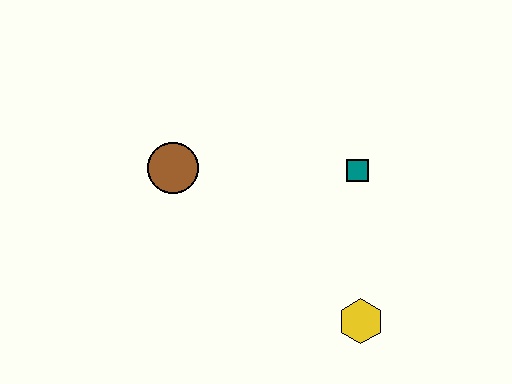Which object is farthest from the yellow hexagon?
The brown circle is farthest from the yellow hexagon.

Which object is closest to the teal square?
The yellow hexagon is closest to the teal square.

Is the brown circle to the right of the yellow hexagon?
No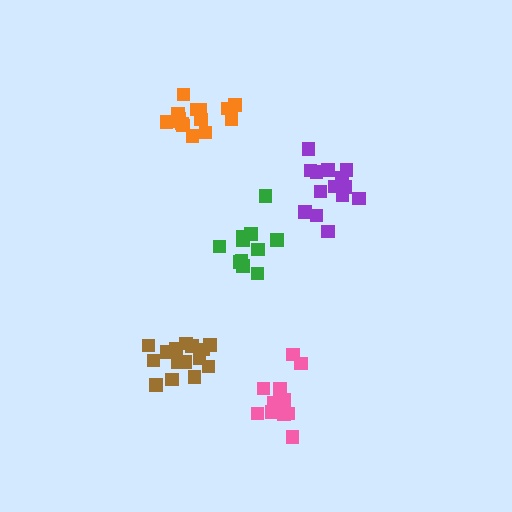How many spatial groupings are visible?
There are 5 spatial groupings.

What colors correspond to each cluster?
The clusters are colored: brown, green, purple, orange, pink.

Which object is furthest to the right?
The purple cluster is rightmost.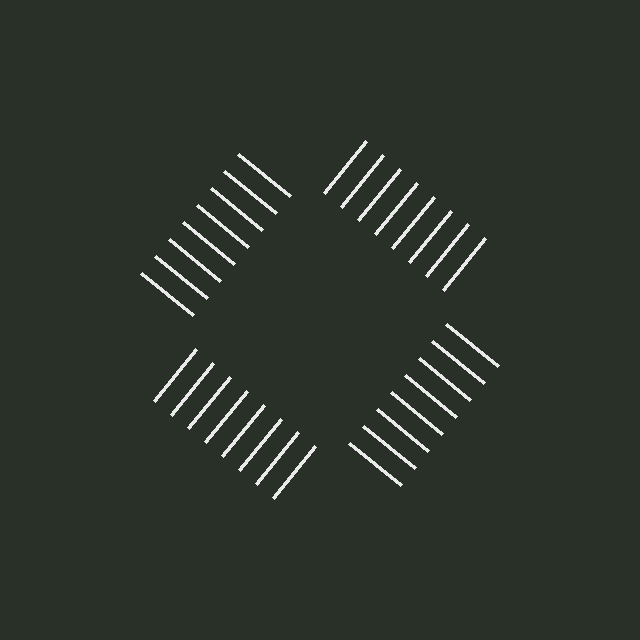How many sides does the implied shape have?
4 sides — the line-ends trace a square.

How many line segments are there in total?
32 — 8 along each of the 4 edges.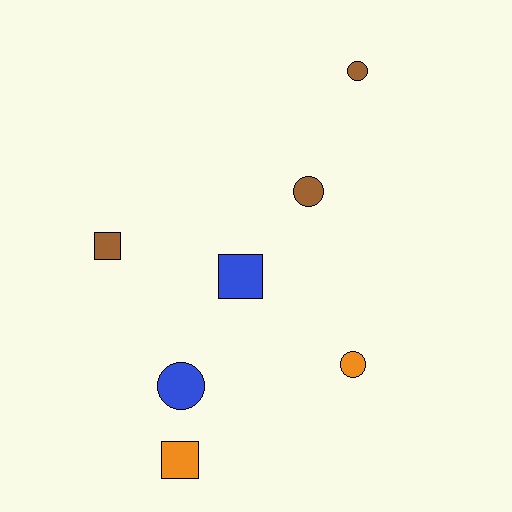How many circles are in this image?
There are 4 circles.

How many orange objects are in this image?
There are 2 orange objects.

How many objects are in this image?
There are 7 objects.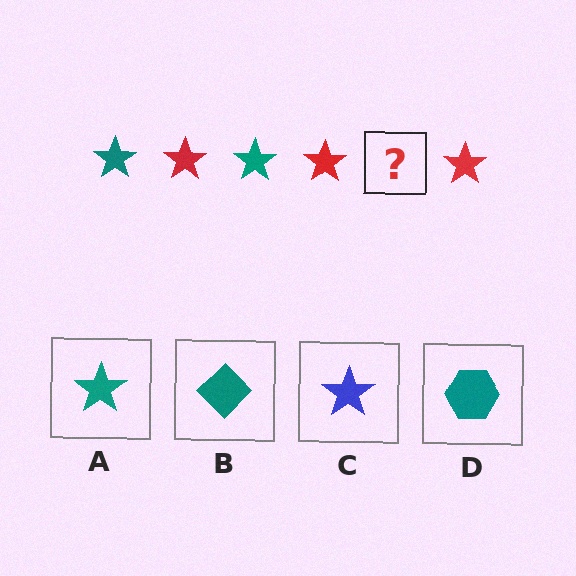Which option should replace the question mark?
Option A.